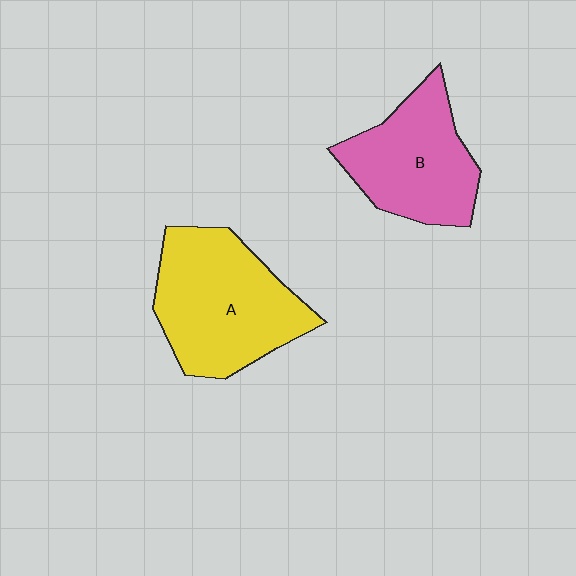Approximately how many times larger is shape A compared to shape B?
Approximately 1.3 times.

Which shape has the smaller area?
Shape B (pink).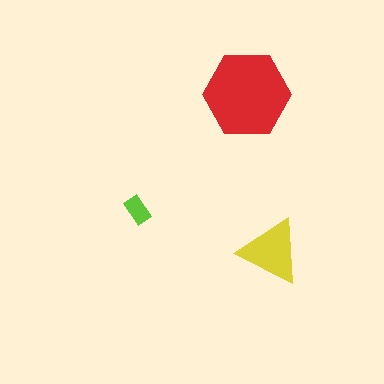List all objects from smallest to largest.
The lime rectangle, the yellow triangle, the red hexagon.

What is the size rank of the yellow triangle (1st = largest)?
2nd.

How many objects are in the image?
There are 3 objects in the image.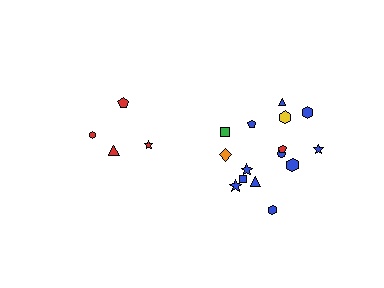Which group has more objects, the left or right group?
The right group.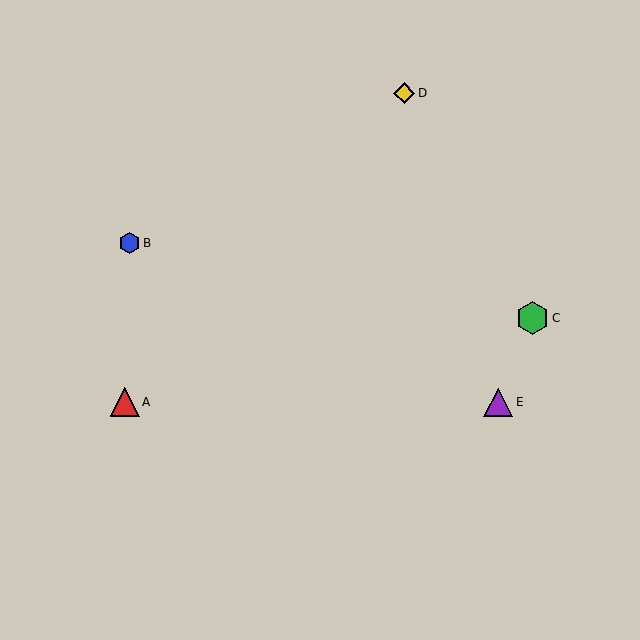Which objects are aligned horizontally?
Objects A, E are aligned horizontally.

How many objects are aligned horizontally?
2 objects (A, E) are aligned horizontally.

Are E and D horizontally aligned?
No, E is at y≈402 and D is at y≈93.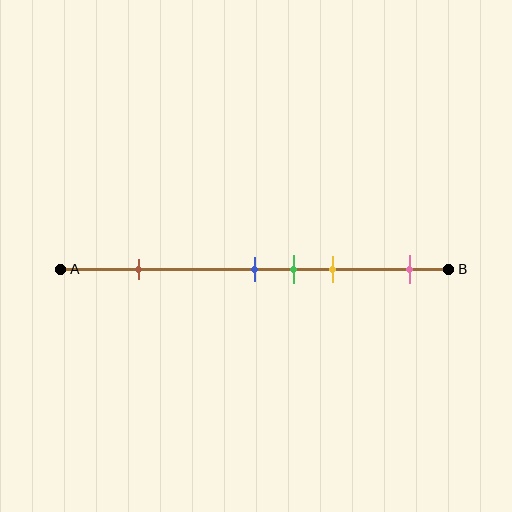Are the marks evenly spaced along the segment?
No, the marks are not evenly spaced.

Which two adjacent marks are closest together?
The blue and green marks are the closest adjacent pair.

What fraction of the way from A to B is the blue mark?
The blue mark is approximately 50% (0.5) of the way from A to B.